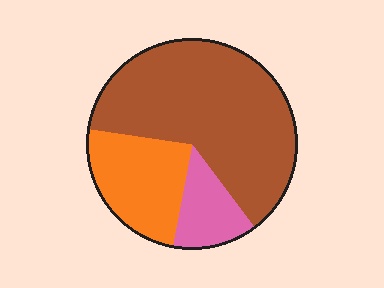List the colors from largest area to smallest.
From largest to smallest: brown, orange, pink.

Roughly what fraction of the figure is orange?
Orange takes up about one quarter (1/4) of the figure.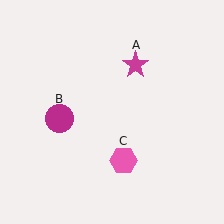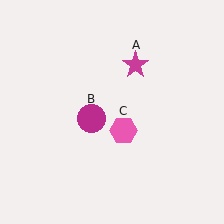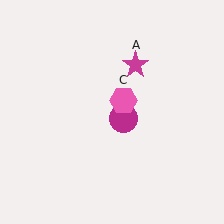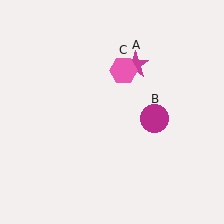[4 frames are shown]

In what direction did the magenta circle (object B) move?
The magenta circle (object B) moved right.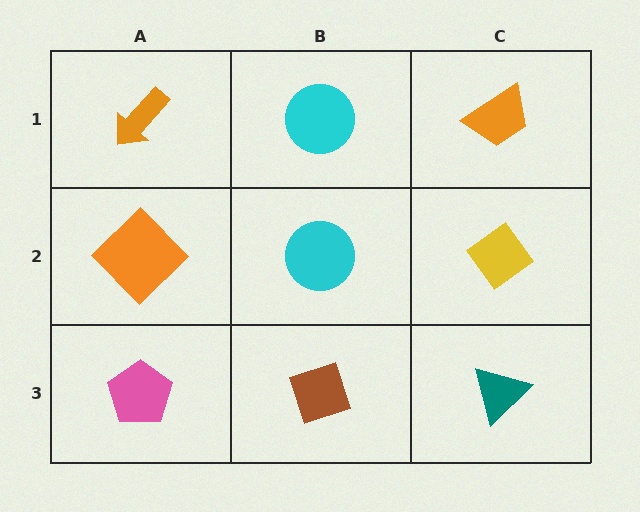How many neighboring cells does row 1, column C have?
2.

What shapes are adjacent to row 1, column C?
A yellow diamond (row 2, column C), a cyan circle (row 1, column B).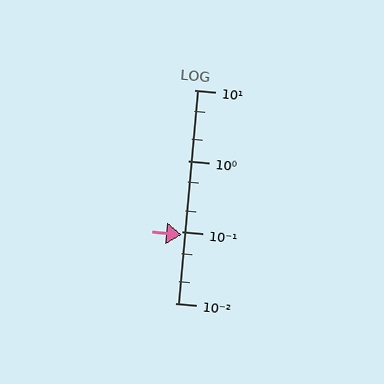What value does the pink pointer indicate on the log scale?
The pointer indicates approximately 0.09.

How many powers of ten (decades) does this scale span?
The scale spans 3 decades, from 0.01 to 10.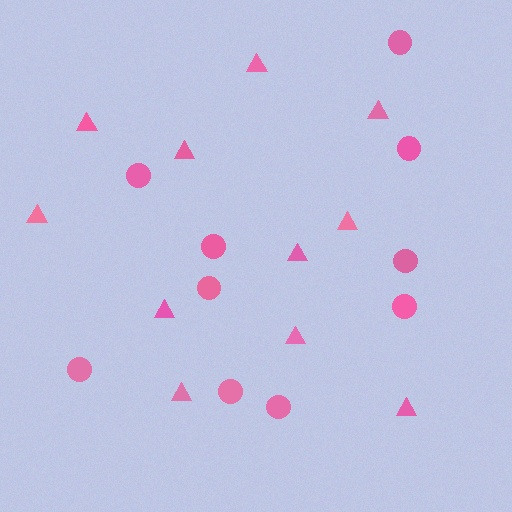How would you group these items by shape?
There are 2 groups: one group of circles (10) and one group of triangles (11).